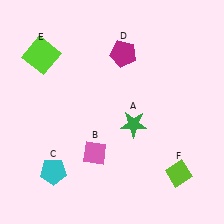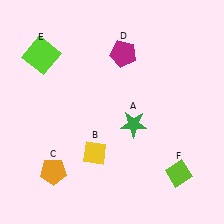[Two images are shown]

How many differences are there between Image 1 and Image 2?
There are 2 differences between the two images.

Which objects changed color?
B changed from pink to yellow. C changed from cyan to orange.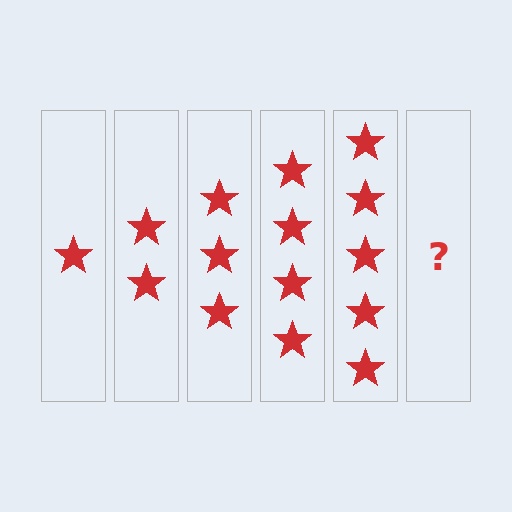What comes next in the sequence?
The next element should be 6 stars.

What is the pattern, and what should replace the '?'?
The pattern is that each step adds one more star. The '?' should be 6 stars.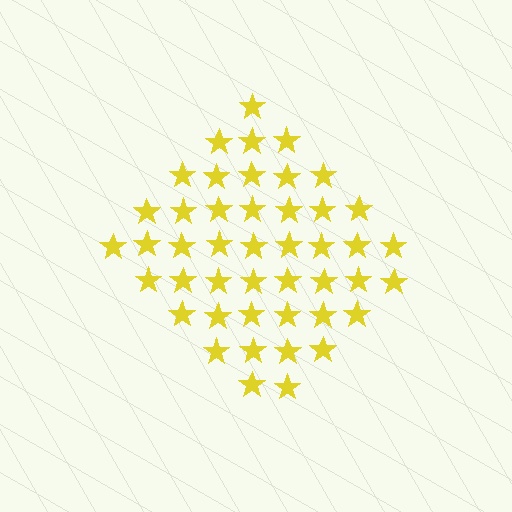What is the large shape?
The large shape is a diamond.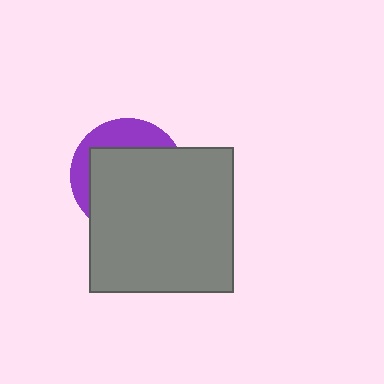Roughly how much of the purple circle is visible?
A small part of it is visible (roughly 30%).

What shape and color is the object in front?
The object in front is a gray square.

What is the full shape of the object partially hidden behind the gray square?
The partially hidden object is a purple circle.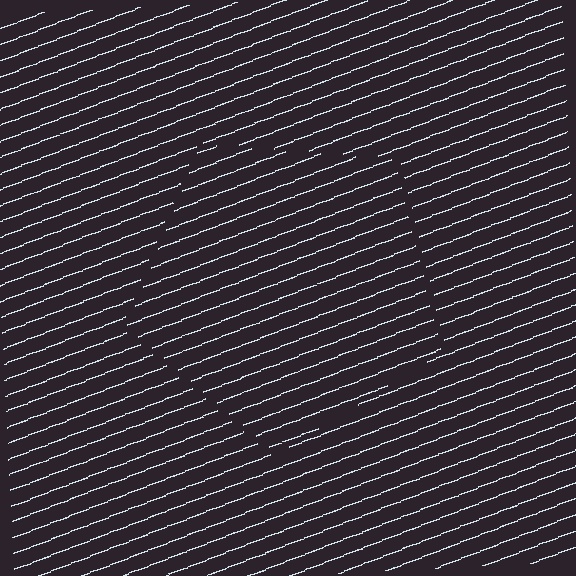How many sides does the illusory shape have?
5 sides — the line-ends trace a pentagon.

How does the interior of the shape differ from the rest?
The interior of the shape contains the same grating, shifted by half a period — the contour is defined by the phase discontinuity where line-ends from the inner and outer gratings abut.